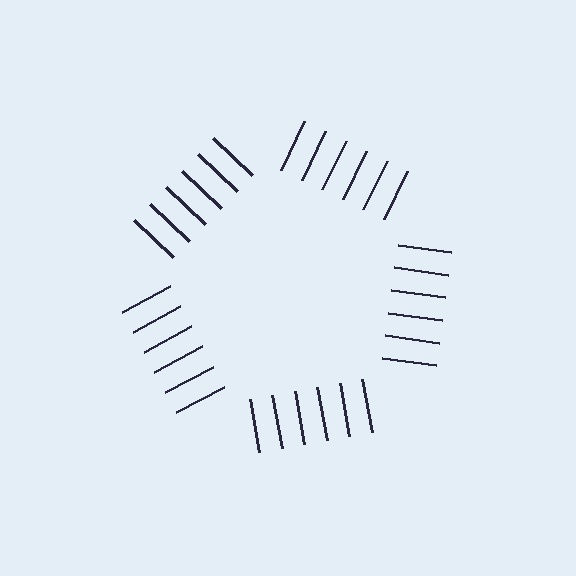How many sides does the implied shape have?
5 sides — the line-ends trace a pentagon.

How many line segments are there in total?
30 — 6 along each of the 5 edges.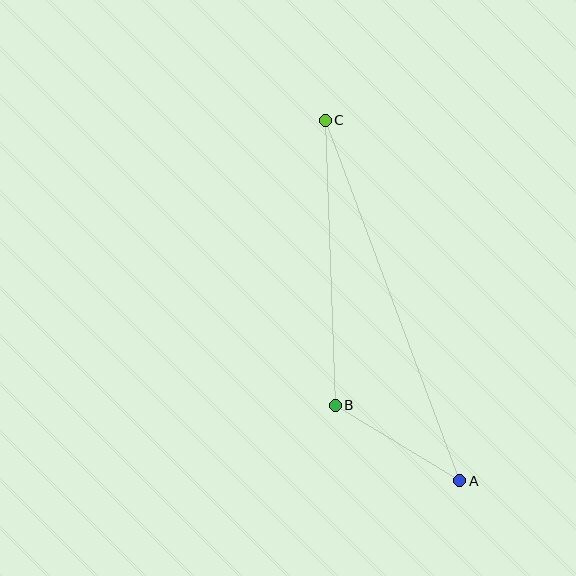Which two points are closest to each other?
Points A and B are closest to each other.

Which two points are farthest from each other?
Points A and C are farthest from each other.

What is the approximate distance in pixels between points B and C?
The distance between B and C is approximately 285 pixels.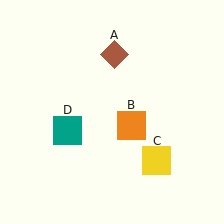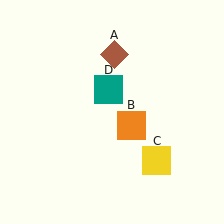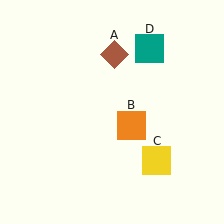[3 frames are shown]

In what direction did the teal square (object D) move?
The teal square (object D) moved up and to the right.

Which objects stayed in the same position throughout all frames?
Brown diamond (object A) and orange square (object B) and yellow square (object C) remained stationary.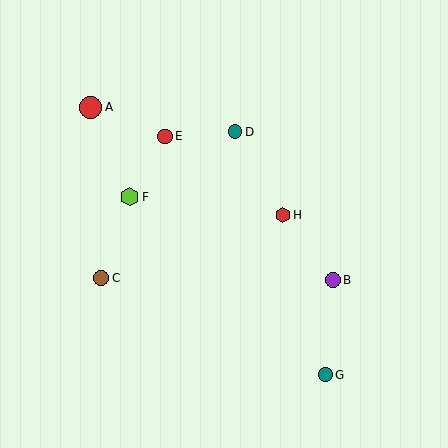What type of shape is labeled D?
Shape D is a teal circle.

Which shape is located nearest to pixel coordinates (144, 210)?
The lime hexagon (labeled F) at (130, 197) is nearest to that location.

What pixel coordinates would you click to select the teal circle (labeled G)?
Click at (325, 375) to select the teal circle G.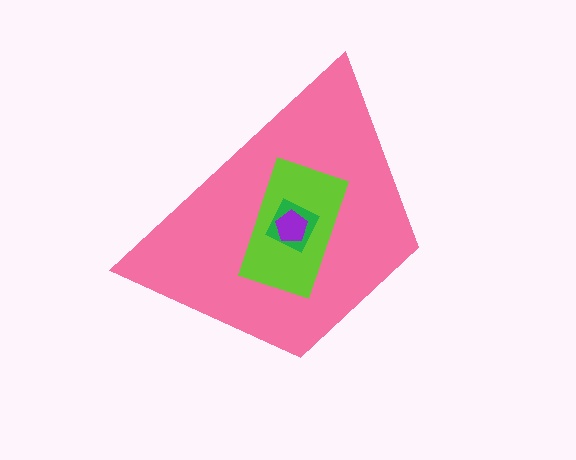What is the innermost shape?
The purple pentagon.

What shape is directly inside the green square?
The purple pentagon.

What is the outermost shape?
The pink trapezoid.